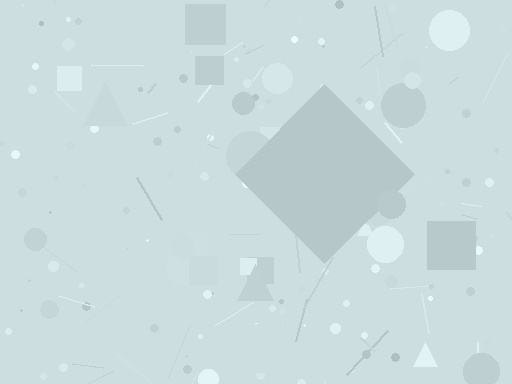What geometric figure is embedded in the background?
A diamond is embedded in the background.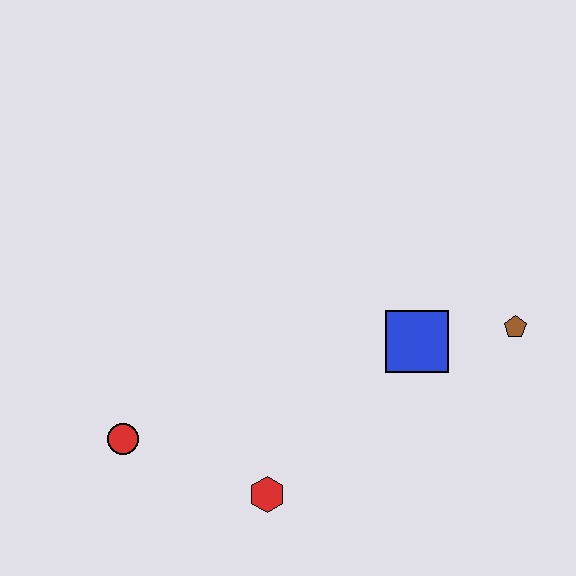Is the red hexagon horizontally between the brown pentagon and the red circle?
Yes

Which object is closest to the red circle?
The red hexagon is closest to the red circle.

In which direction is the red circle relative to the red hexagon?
The red circle is to the left of the red hexagon.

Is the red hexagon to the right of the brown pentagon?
No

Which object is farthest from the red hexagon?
The brown pentagon is farthest from the red hexagon.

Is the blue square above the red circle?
Yes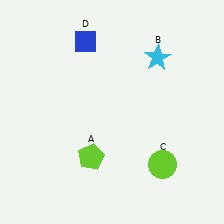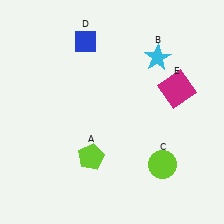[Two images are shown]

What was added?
A magenta square (E) was added in Image 2.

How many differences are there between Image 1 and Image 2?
There is 1 difference between the two images.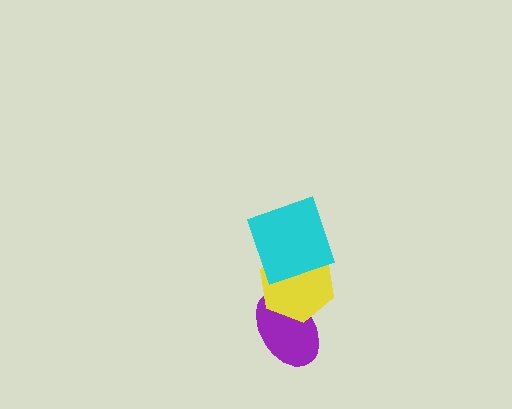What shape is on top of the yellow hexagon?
The cyan square is on top of the yellow hexagon.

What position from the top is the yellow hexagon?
The yellow hexagon is 2nd from the top.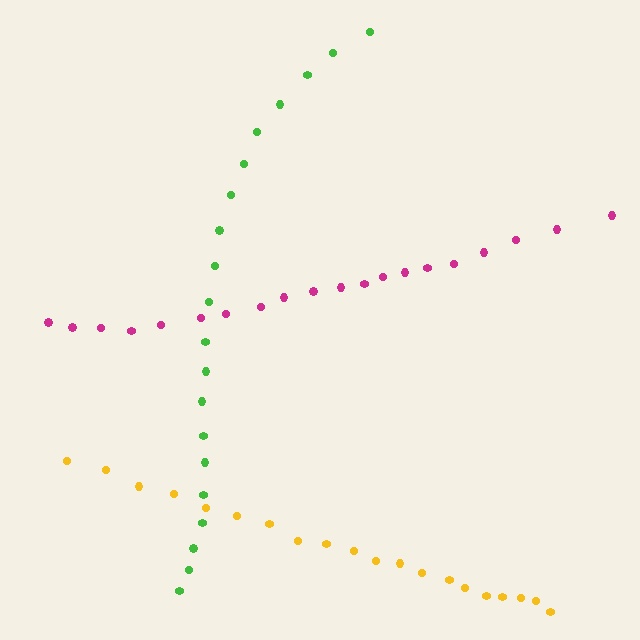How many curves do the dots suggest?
There are 3 distinct paths.